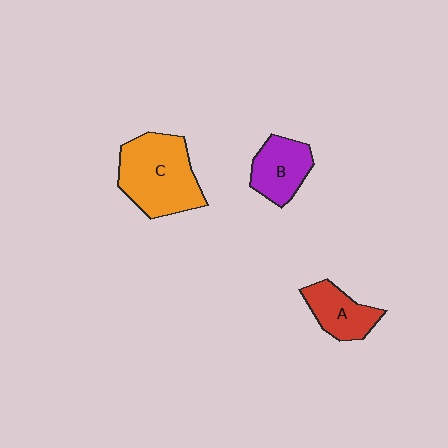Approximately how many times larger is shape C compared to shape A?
Approximately 1.9 times.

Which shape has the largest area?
Shape C (orange).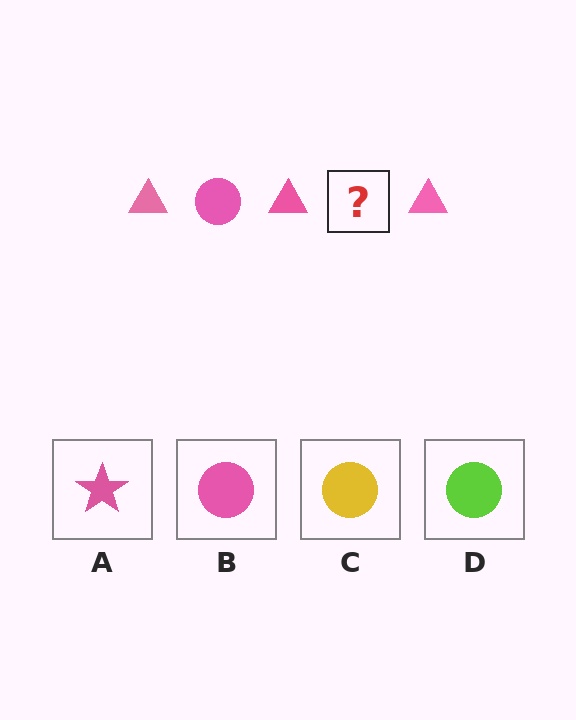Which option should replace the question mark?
Option B.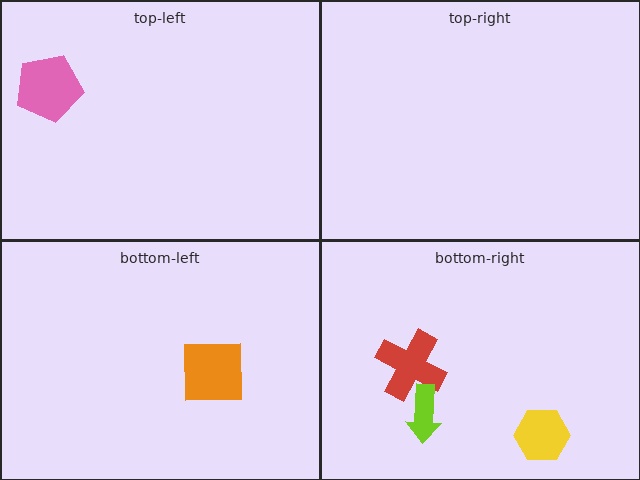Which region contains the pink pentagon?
The top-left region.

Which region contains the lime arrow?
The bottom-right region.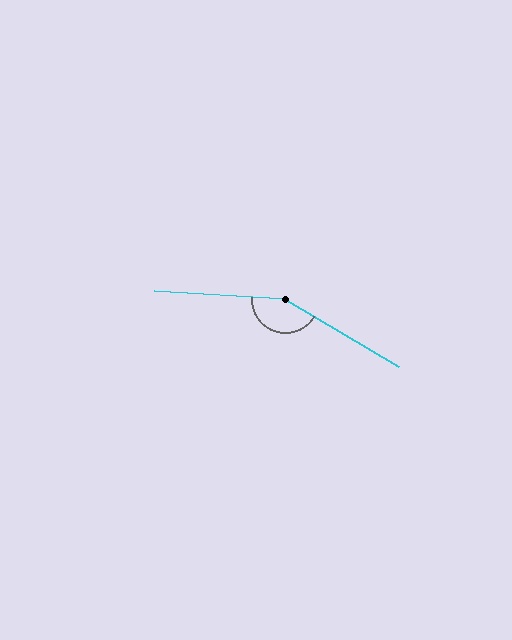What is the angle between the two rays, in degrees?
Approximately 153 degrees.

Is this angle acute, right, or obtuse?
It is obtuse.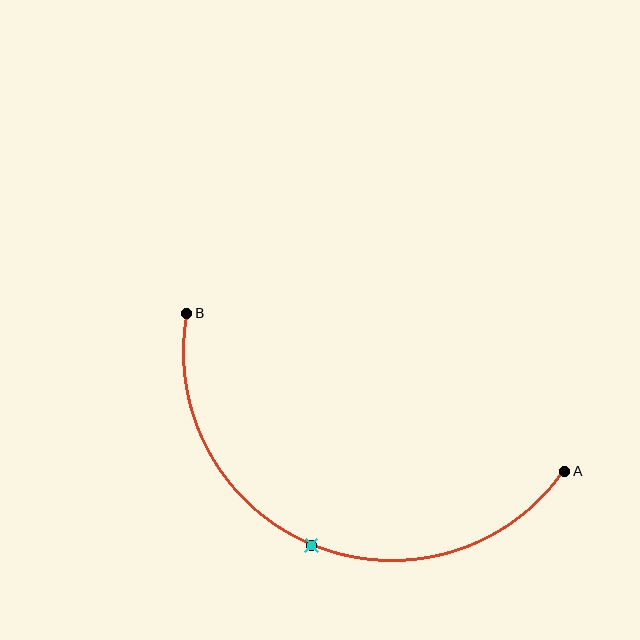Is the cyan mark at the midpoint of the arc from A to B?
Yes. The cyan mark lies on the arc at equal arc-length from both A and B — it is the arc midpoint.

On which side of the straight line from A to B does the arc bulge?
The arc bulges below the straight line connecting A and B.